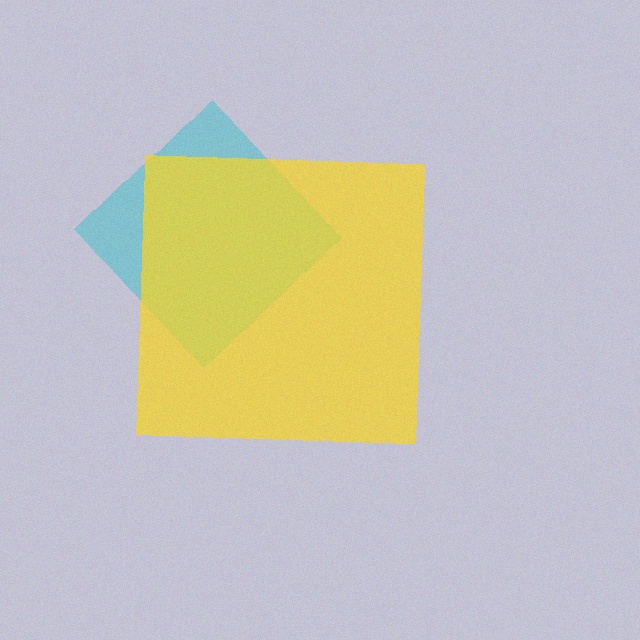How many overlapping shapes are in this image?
There are 2 overlapping shapes in the image.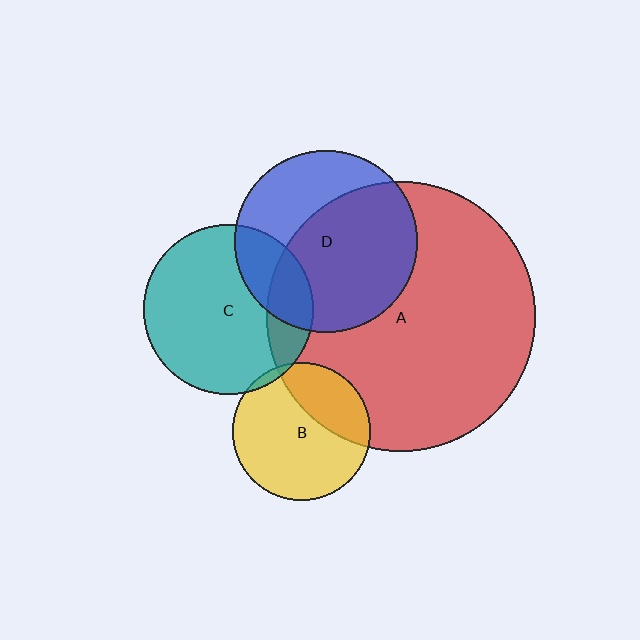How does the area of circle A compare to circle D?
Approximately 2.2 times.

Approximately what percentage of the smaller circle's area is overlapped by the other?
Approximately 25%.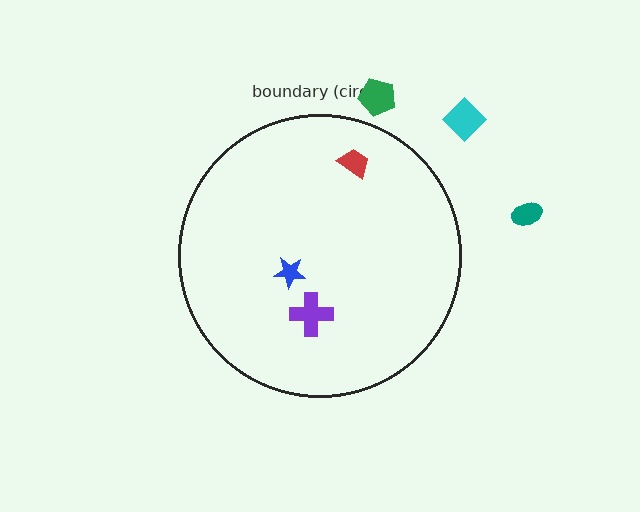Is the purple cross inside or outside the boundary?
Inside.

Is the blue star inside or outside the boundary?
Inside.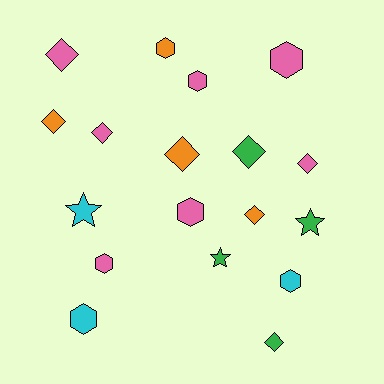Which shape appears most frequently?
Diamond, with 8 objects.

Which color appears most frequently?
Pink, with 7 objects.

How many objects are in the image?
There are 18 objects.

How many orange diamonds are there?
There are 3 orange diamonds.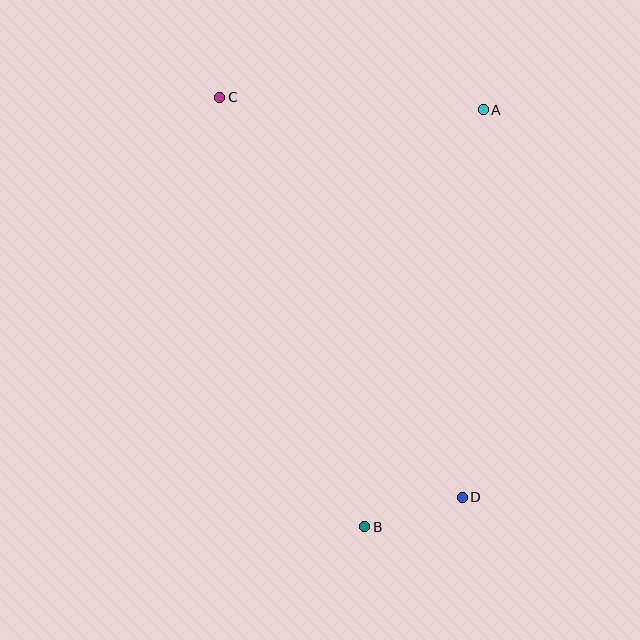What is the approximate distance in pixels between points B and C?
The distance between B and C is approximately 453 pixels.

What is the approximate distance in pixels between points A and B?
The distance between A and B is approximately 433 pixels.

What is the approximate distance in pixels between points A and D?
The distance between A and D is approximately 388 pixels.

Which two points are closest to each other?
Points B and D are closest to each other.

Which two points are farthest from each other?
Points C and D are farthest from each other.